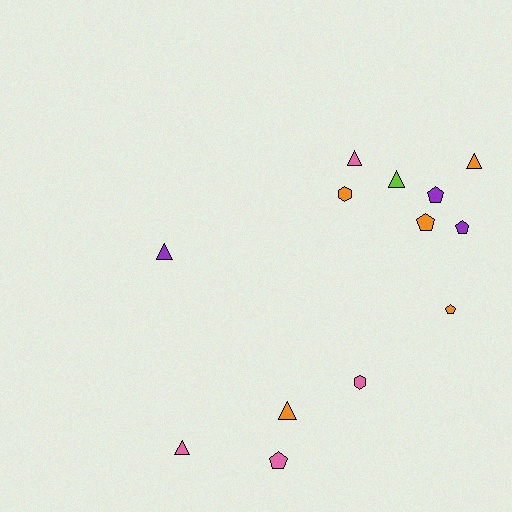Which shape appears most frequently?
Triangle, with 6 objects.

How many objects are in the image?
There are 13 objects.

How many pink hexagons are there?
There is 1 pink hexagon.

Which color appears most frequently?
Orange, with 5 objects.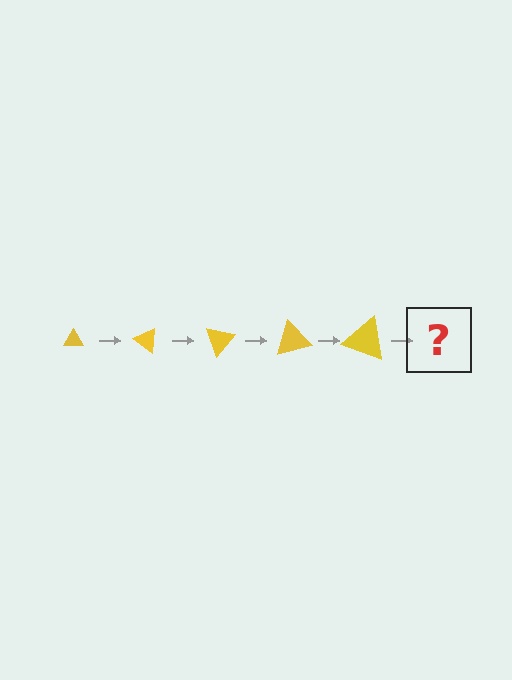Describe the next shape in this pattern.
It should be a triangle, larger than the previous one and rotated 175 degrees from the start.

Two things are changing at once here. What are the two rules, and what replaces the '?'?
The two rules are that the triangle grows larger each step and it rotates 35 degrees each step. The '?' should be a triangle, larger than the previous one and rotated 175 degrees from the start.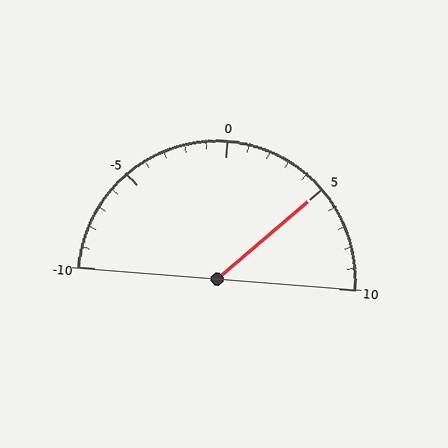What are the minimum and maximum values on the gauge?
The gauge ranges from -10 to 10.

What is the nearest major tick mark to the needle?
The nearest major tick mark is 5.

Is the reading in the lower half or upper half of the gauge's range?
The reading is in the upper half of the range (-10 to 10).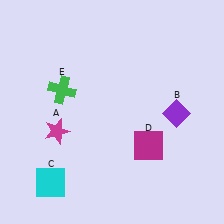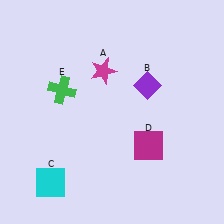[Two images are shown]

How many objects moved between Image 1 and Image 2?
2 objects moved between the two images.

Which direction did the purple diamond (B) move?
The purple diamond (B) moved left.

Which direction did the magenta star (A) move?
The magenta star (A) moved up.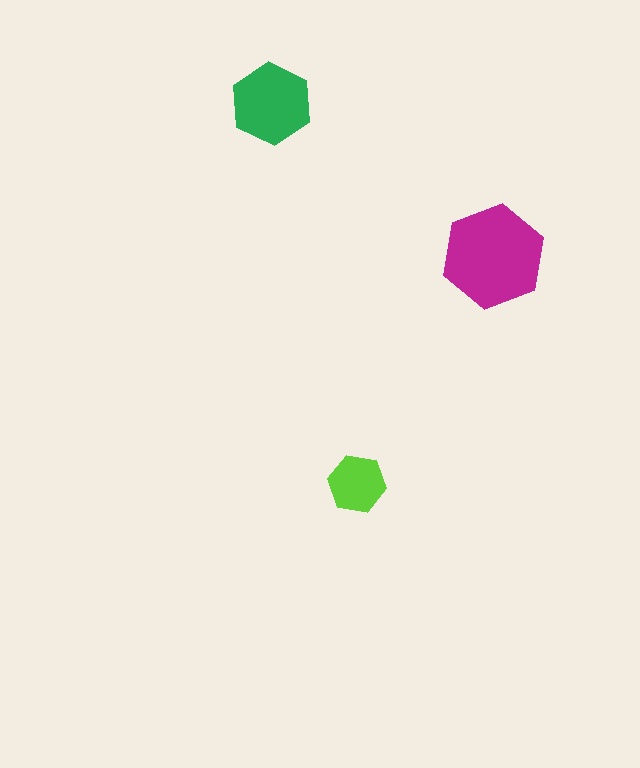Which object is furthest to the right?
The magenta hexagon is rightmost.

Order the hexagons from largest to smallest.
the magenta one, the green one, the lime one.